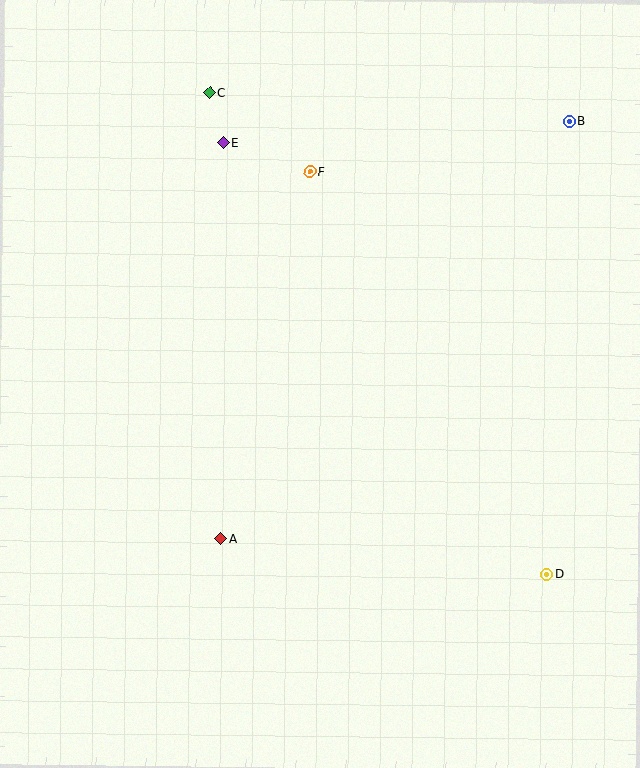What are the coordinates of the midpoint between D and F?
The midpoint between D and F is at (428, 373).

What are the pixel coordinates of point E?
Point E is at (223, 143).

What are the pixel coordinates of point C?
Point C is at (209, 92).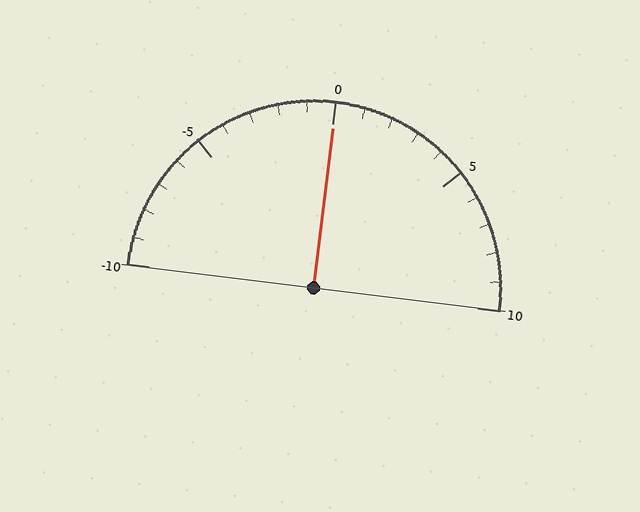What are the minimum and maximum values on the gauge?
The gauge ranges from -10 to 10.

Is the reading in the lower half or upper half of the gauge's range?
The reading is in the upper half of the range (-10 to 10).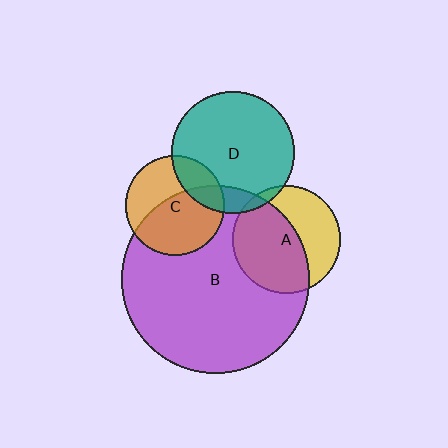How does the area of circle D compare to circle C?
Approximately 1.5 times.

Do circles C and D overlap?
Yes.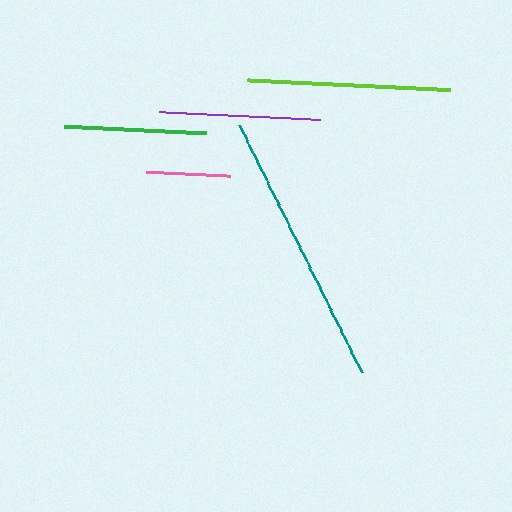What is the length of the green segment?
The green segment is approximately 142 pixels long.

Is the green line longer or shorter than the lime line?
The lime line is longer than the green line.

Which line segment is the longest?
The teal line is the longest at approximately 276 pixels.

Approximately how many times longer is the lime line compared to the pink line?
The lime line is approximately 2.4 times the length of the pink line.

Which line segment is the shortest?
The pink line is the shortest at approximately 84 pixels.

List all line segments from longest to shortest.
From longest to shortest: teal, lime, purple, green, pink.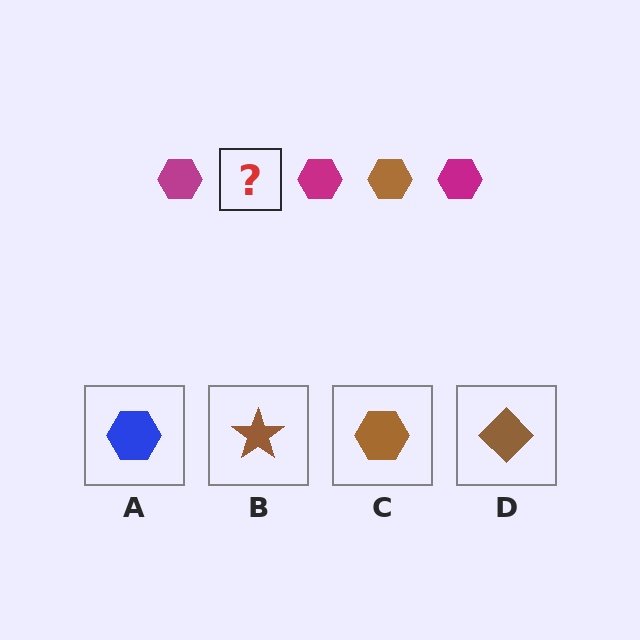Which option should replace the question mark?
Option C.